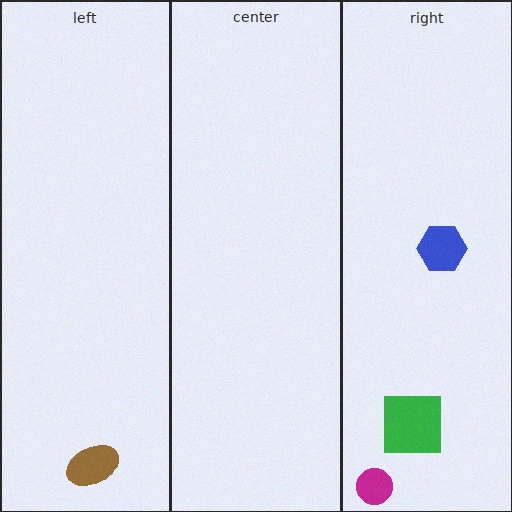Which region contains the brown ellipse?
The left region.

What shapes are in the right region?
The green square, the magenta circle, the blue hexagon.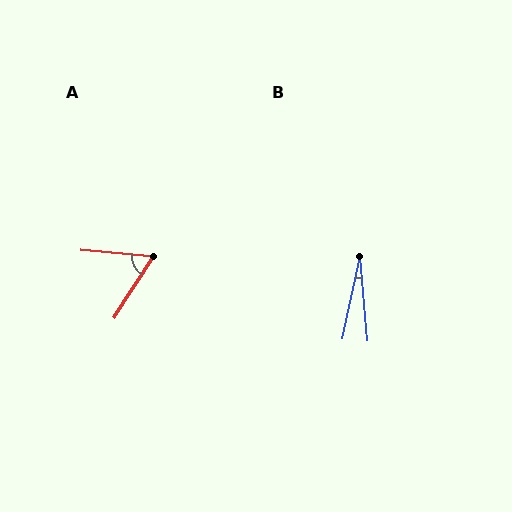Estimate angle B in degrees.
Approximately 17 degrees.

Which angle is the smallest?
B, at approximately 17 degrees.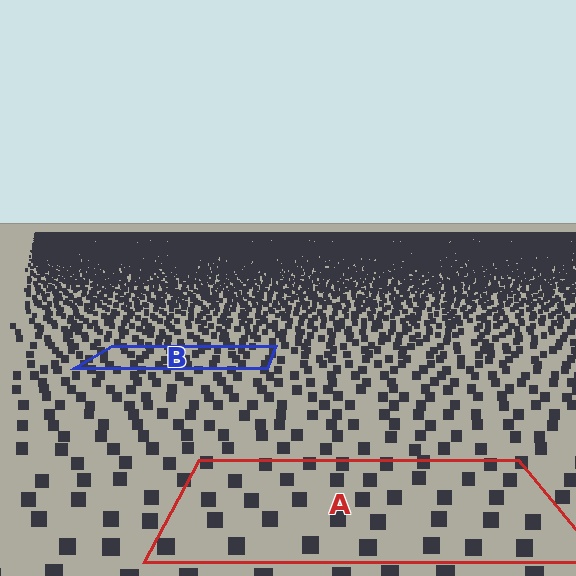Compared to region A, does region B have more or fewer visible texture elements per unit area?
Region B has more texture elements per unit area — they are packed more densely because it is farther away.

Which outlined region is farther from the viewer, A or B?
Region B is farther from the viewer — the texture elements inside it appear smaller and more densely packed.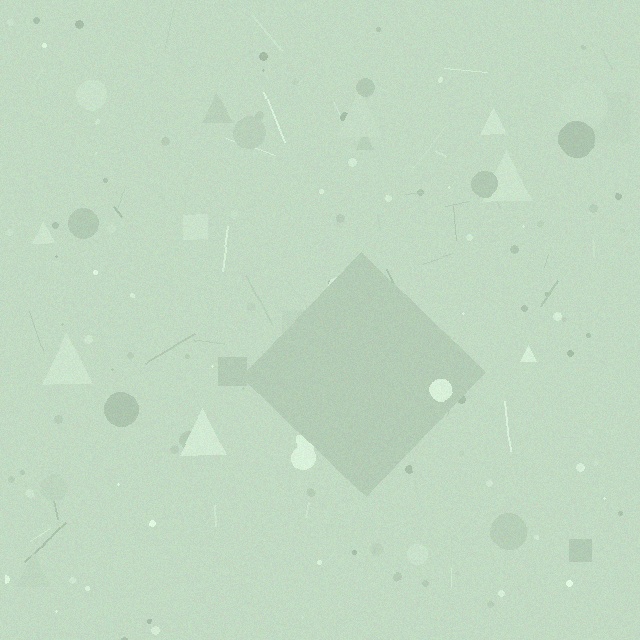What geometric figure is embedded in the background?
A diamond is embedded in the background.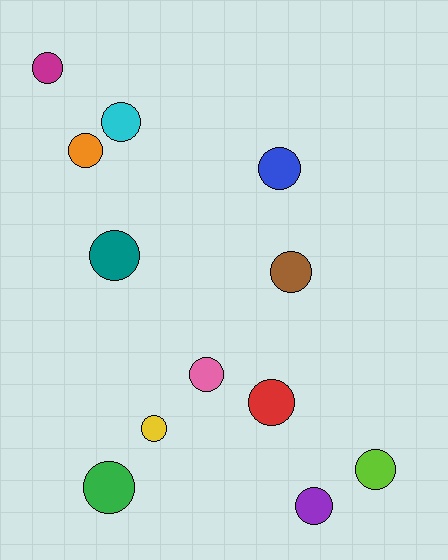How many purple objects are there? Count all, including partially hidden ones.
There is 1 purple object.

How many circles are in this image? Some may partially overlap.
There are 12 circles.